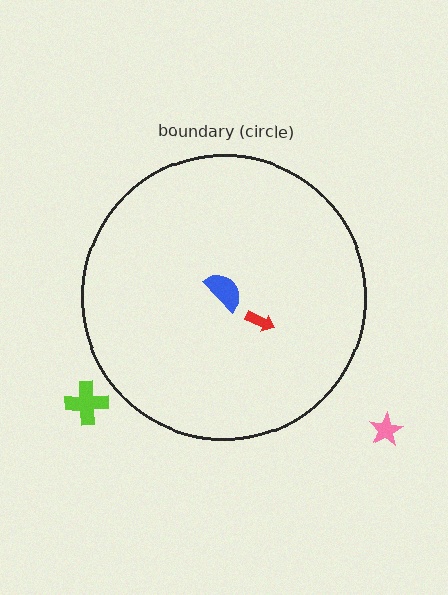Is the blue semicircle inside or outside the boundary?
Inside.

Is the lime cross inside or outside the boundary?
Outside.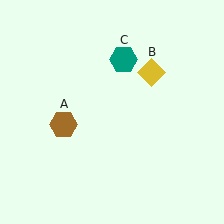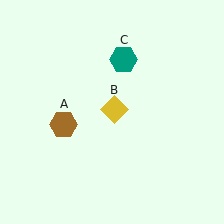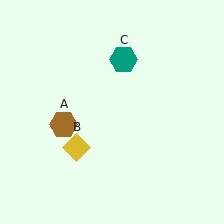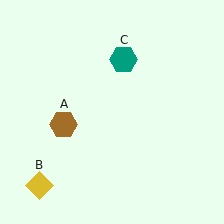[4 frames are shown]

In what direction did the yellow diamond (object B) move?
The yellow diamond (object B) moved down and to the left.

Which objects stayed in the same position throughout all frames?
Brown hexagon (object A) and teal hexagon (object C) remained stationary.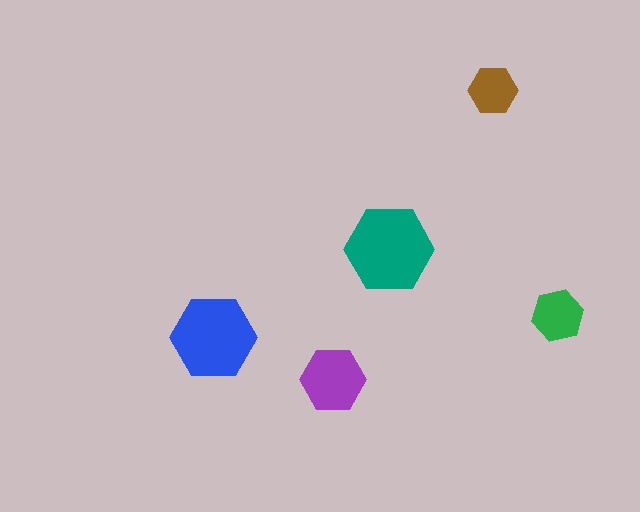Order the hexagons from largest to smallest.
the teal one, the blue one, the purple one, the green one, the brown one.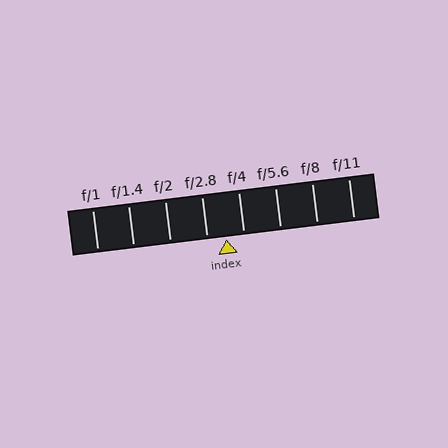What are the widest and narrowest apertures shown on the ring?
The widest aperture shown is f/1 and the narrowest is f/11.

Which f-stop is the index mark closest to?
The index mark is closest to f/4.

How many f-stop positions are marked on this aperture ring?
There are 8 f-stop positions marked.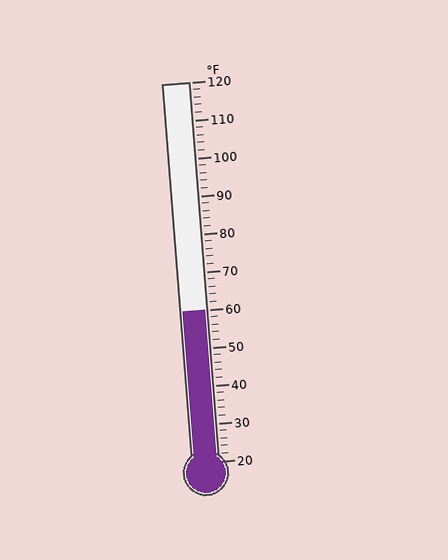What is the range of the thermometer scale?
The thermometer scale ranges from 20°F to 120°F.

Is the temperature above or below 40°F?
The temperature is above 40°F.